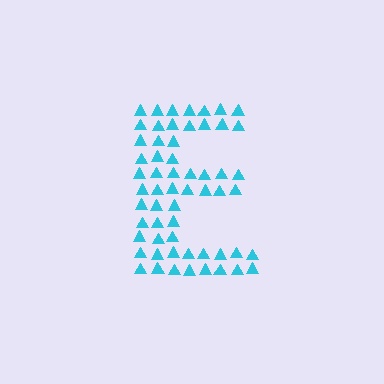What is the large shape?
The large shape is the letter E.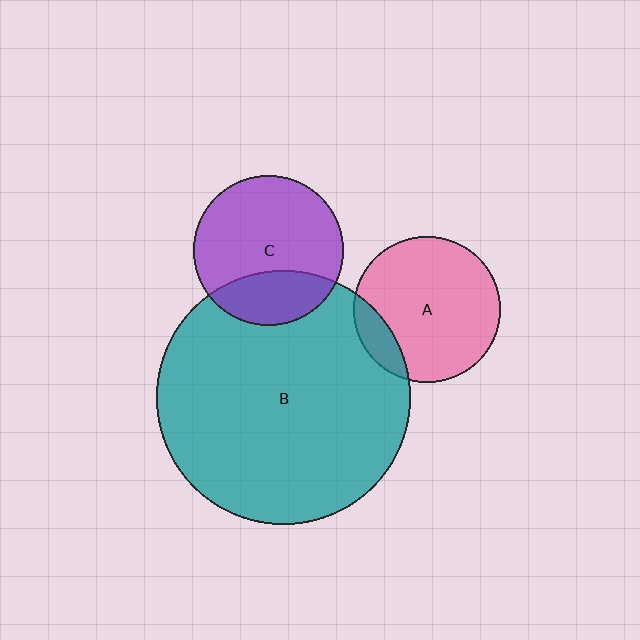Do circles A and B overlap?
Yes.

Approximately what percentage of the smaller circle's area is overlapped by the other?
Approximately 15%.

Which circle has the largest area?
Circle B (teal).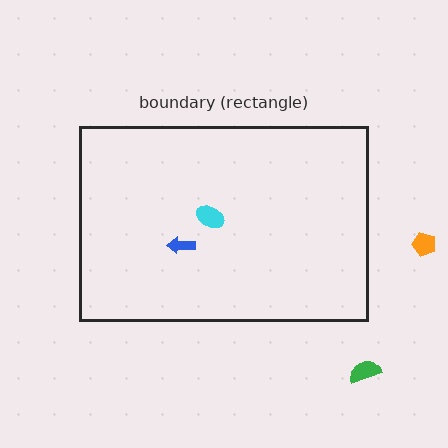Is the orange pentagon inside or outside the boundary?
Outside.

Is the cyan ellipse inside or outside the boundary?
Inside.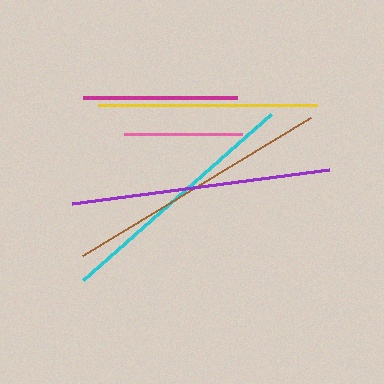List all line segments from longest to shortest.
From longest to shortest: brown, purple, cyan, yellow, magenta, pink.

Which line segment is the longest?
The brown line is the longest at approximately 267 pixels.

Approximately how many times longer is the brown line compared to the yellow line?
The brown line is approximately 1.2 times the length of the yellow line.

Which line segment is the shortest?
The pink line is the shortest at approximately 118 pixels.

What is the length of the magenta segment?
The magenta segment is approximately 155 pixels long.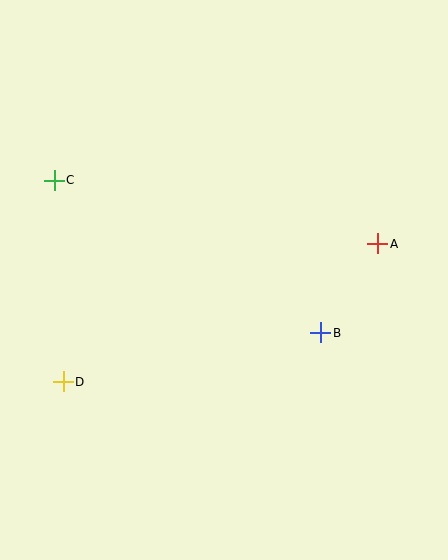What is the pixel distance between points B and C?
The distance between B and C is 307 pixels.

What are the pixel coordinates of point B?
Point B is at (321, 333).